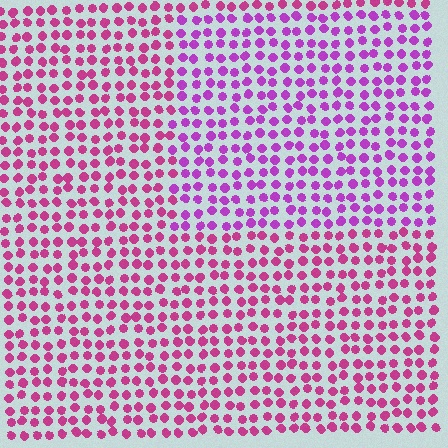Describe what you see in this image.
The image is filled with small magenta elements in a uniform arrangement. A rectangle-shaped region is visible where the elements are tinted to a slightly different hue, forming a subtle color boundary.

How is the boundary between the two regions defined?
The boundary is defined purely by a slight shift in hue (about 31 degrees). Spacing, size, and orientation are identical on both sides.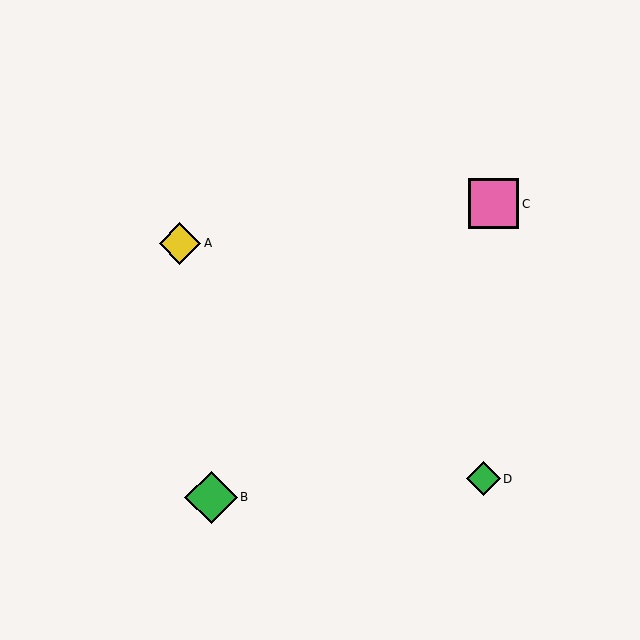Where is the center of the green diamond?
The center of the green diamond is at (211, 497).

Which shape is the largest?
The green diamond (labeled B) is the largest.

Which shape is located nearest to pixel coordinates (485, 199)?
The pink square (labeled C) at (494, 204) is nearest to that location.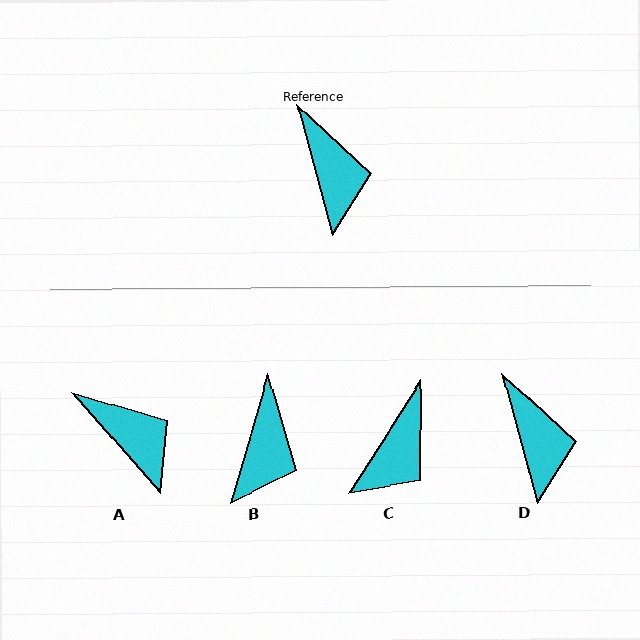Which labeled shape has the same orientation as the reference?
D.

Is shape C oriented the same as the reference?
No, it is off by about 48 degrees.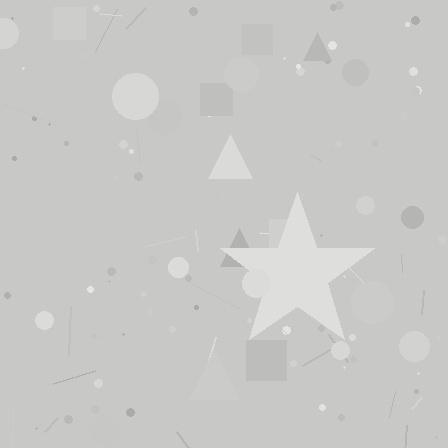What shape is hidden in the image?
A star is hidden in the image.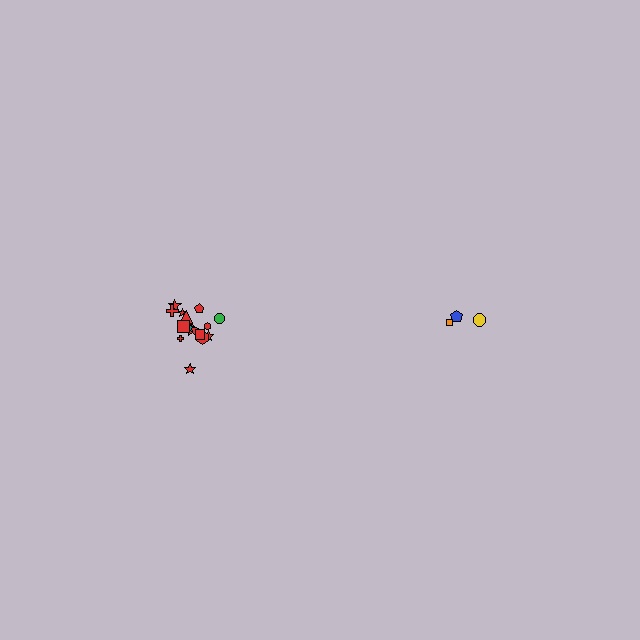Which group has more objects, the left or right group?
The left group.